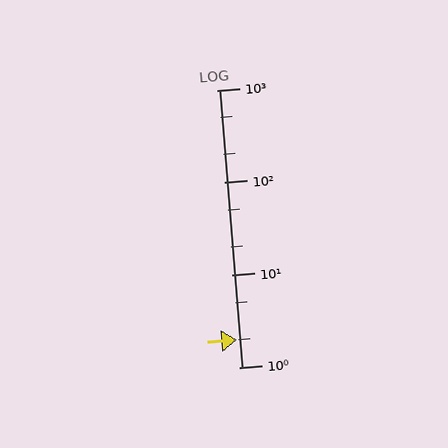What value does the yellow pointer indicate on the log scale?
The pointer indicates approximately 2.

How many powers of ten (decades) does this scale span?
The scale spans 3 decades, from 1 to 1000.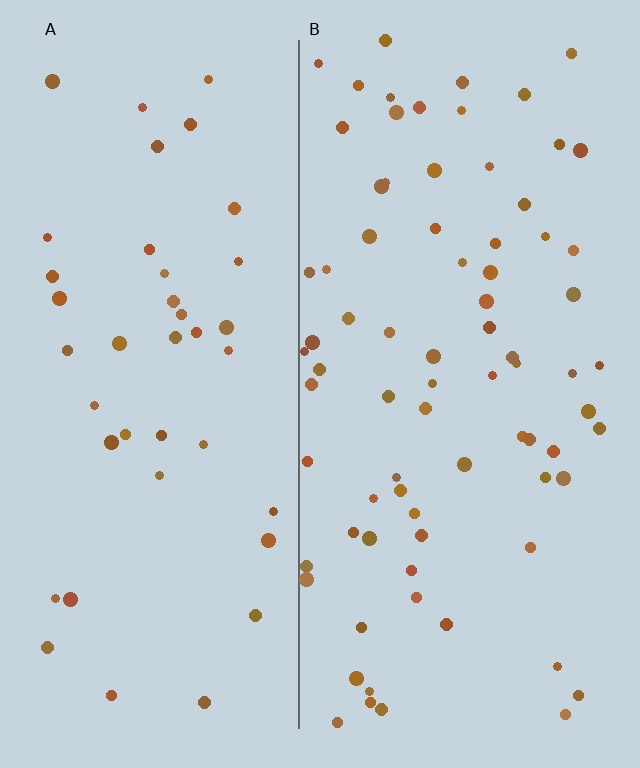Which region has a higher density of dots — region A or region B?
B (the right).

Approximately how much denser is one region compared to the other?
Approximately 1.9× — region B over region A.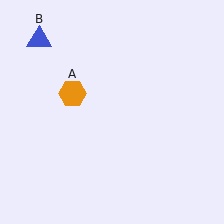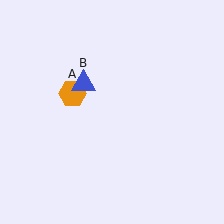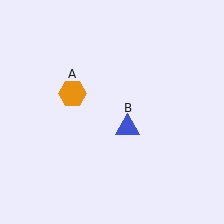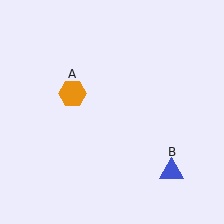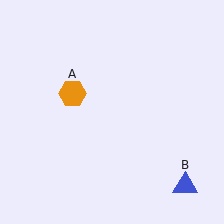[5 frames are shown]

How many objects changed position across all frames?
1 object changed position: blue triangle (object B).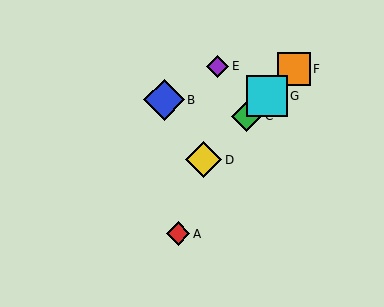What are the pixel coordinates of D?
Object D is at (203, 160).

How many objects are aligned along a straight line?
4 objects (C, D, F, G) are aligned along a straight line.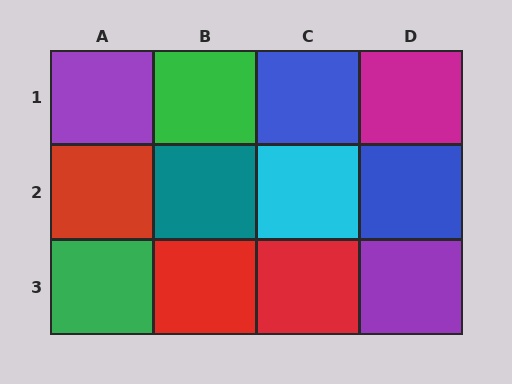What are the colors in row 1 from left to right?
Purple, green, blue, magenta.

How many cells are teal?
1 cell is teal.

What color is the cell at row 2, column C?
Cyan.